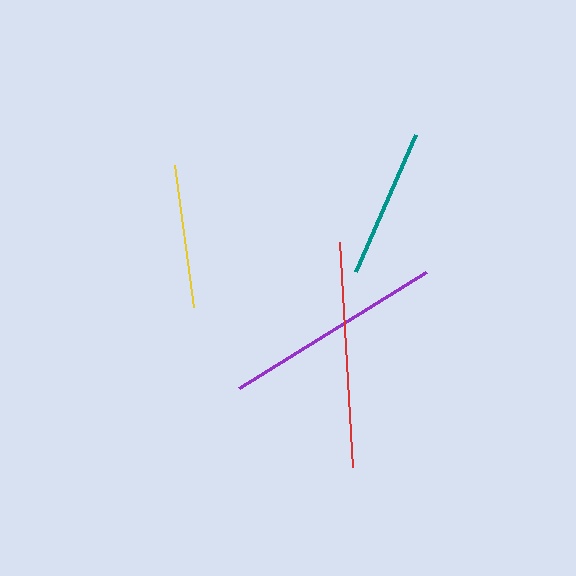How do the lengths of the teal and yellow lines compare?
The teal and yellow lines are approximately the same length.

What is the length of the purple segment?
The purple segment is approximately 220 pixels long.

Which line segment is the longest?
The red line is the longest at approximately 225 pixels.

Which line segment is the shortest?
The yellow line is the shortest at approximately 144 pixels.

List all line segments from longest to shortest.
From longest to shortest: red, purple, teal, yellow.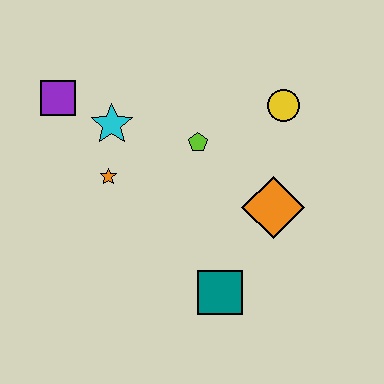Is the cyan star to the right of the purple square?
Yes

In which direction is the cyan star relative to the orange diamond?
The cyan star is to the left of the orange diamond.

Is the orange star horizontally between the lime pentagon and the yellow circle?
No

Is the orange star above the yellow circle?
No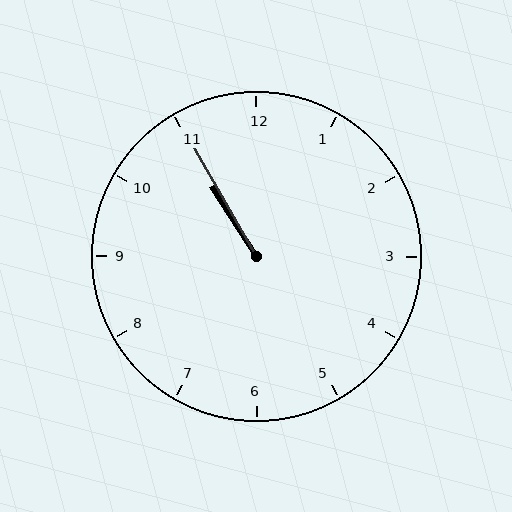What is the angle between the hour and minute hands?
Approximately 2 degrees.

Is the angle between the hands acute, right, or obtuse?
It is acute.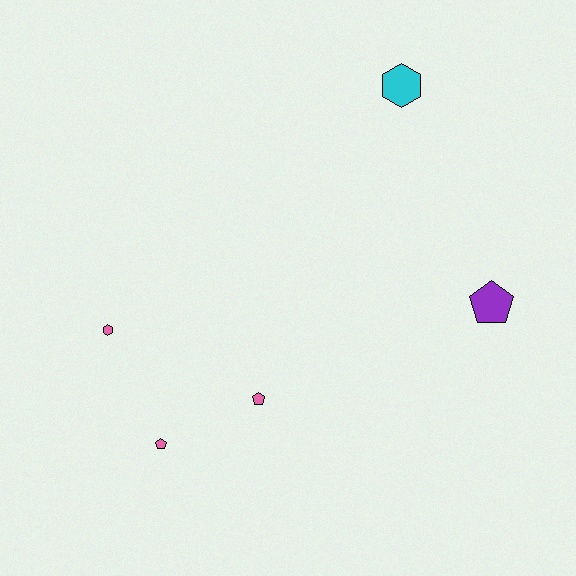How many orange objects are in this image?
There are no orange objects.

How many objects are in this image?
There are 5 objects.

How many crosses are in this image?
There are no crosses.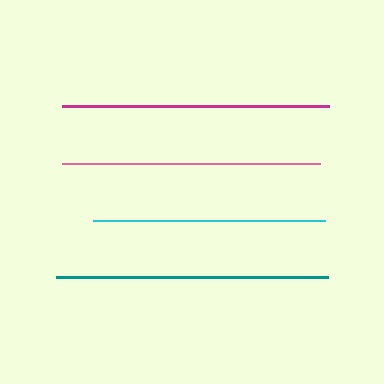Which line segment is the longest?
The teal line is the longest at approximately 272 pixels.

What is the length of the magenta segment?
The magenta segment is approximately 267 pixels long.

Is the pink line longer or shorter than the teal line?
The teal line is longer than the pink line.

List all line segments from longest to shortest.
From longest to shortest: teal, magenta, pink, cyan.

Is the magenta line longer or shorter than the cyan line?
The magenta line is longer than the cyan line.